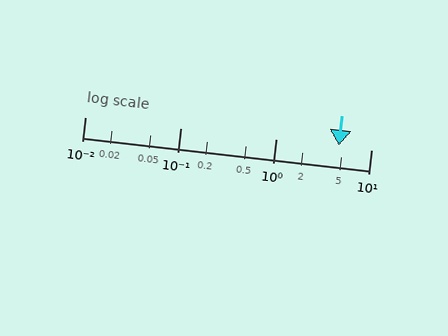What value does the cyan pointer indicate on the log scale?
The pointer indicates approximately 4.6.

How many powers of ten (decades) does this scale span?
The scale spans 3 decades, from 0.01 to 10.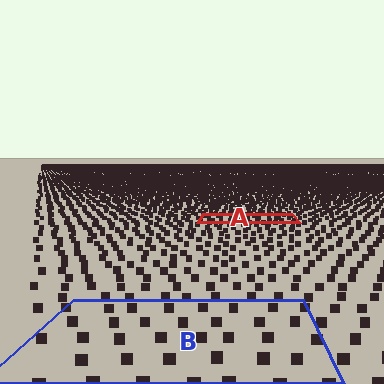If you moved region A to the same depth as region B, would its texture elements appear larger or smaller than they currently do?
They would appear larger. At a closer depth, the same texture elements are projected at a bigger on-screen size.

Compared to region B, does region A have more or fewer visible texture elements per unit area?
Region A has more texture elements per unit area — they are packed more densely because it is farther away.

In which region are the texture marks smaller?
The texture marks are smaller in region A, because it is farther away.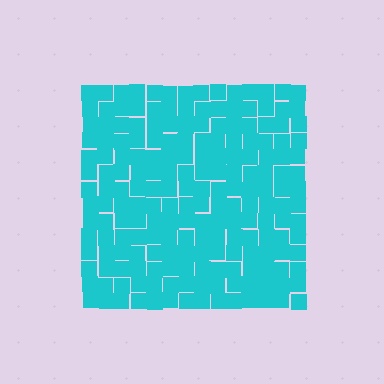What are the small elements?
The small elements are squares.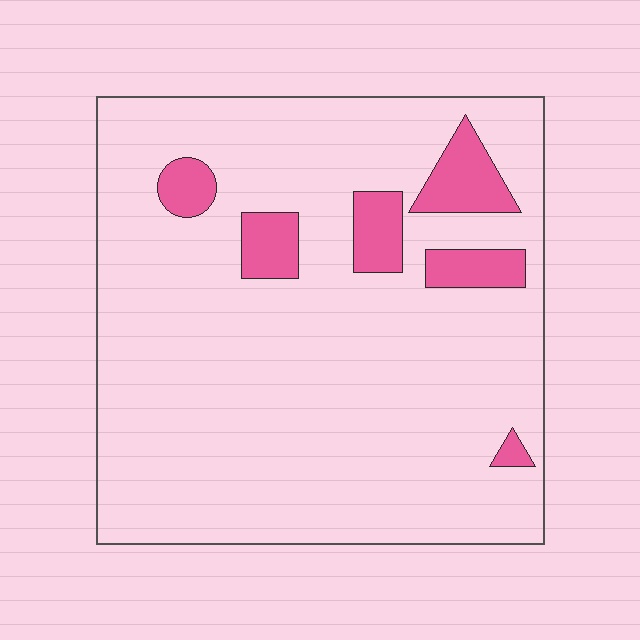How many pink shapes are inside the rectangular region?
6.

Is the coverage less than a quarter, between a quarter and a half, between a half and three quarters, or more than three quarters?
Less than a quarter.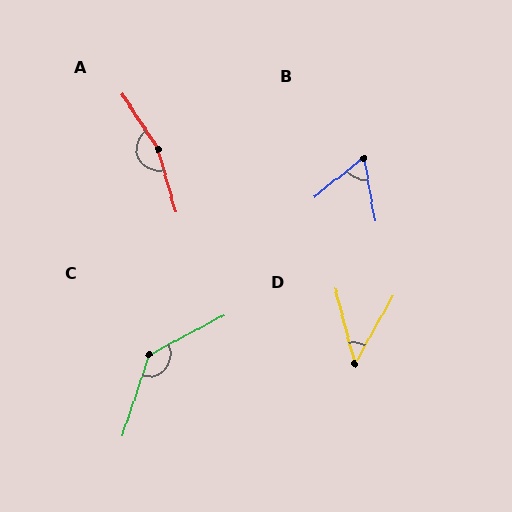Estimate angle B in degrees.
Approximately 61 degrees.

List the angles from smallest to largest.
D (44°), B (61°), C (136°), A (162°).